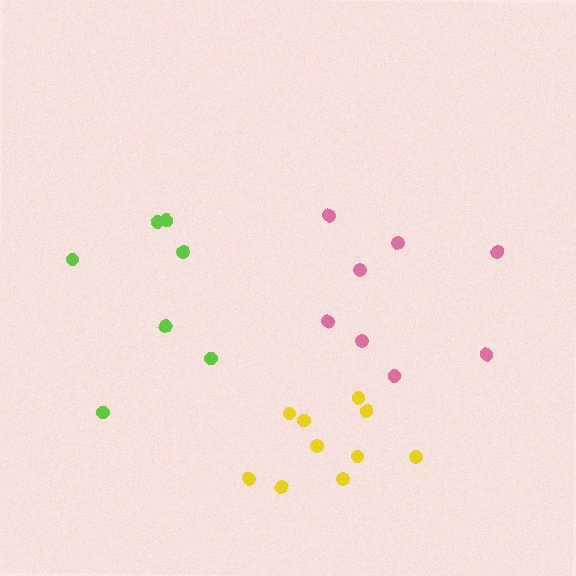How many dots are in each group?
Group 1: 8 dots, Group 2: 7 dots, Group 3: 10 dots (25 total).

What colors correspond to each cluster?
The clusters are colored: pink, lime, yellow.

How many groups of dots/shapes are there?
There are 3 groups.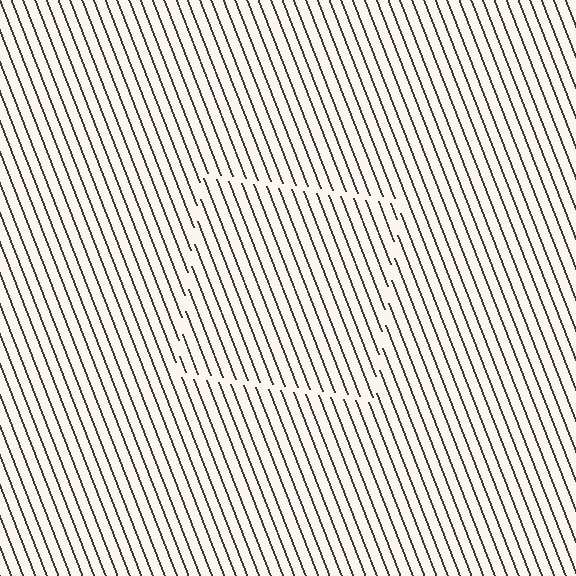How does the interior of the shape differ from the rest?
The interior of the shape contains the same grating, shifted by half a period — the contour is defined by the phase discontinuity where line-ends from the inner and outer gratings abut.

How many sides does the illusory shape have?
4 sides — the line-ends trace a square.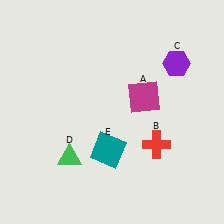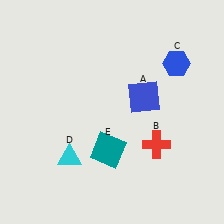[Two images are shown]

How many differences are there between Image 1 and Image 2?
There are 3 differences between the two images.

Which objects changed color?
A changed from magenta to blue. C changed from purple to blue. D changed from green to cyan.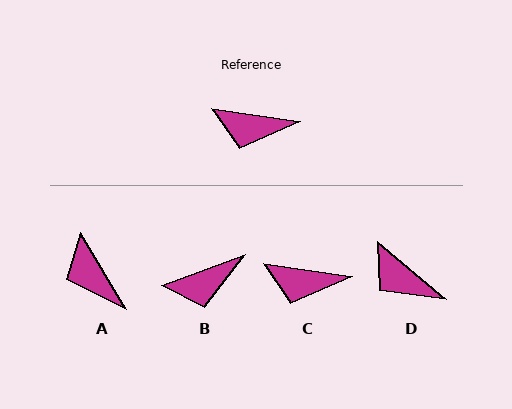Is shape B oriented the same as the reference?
No, it is off by about 29 degrees.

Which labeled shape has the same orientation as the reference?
C.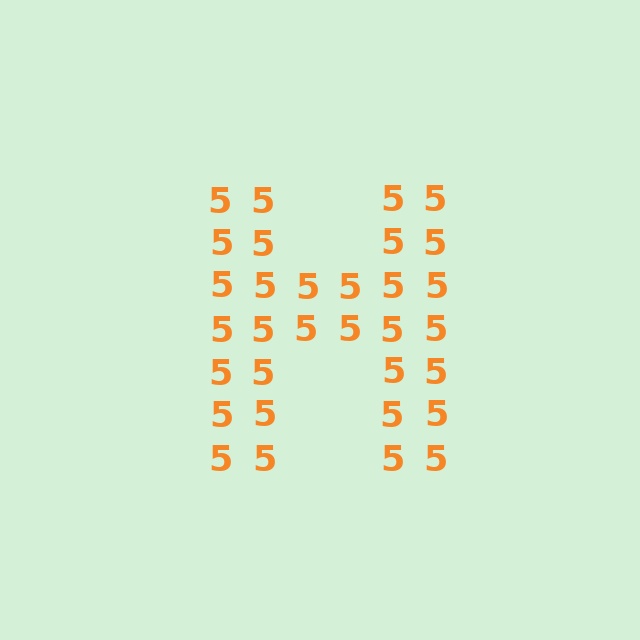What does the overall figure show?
The overall figure shows the letter H.